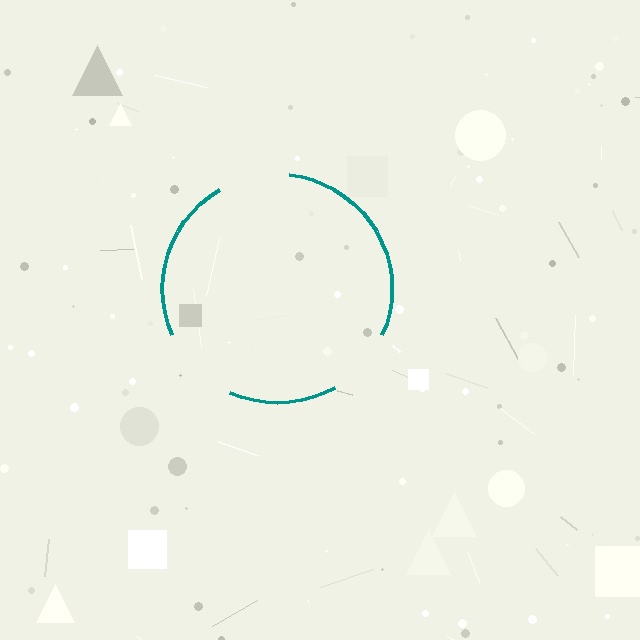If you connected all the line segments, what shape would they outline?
They would outline a circle.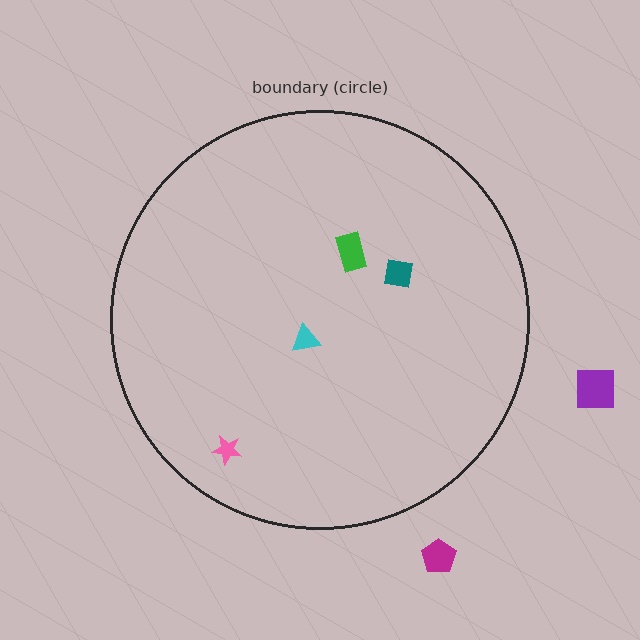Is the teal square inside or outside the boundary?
Inside.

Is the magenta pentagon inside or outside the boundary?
Outside.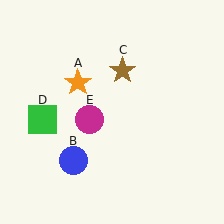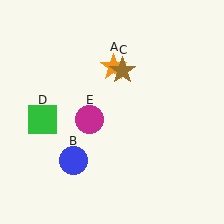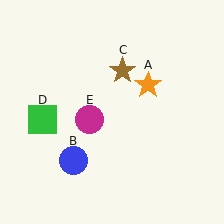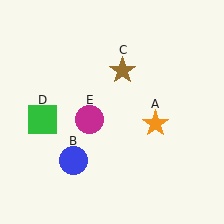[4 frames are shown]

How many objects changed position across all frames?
1 object changed position: orange star (object A).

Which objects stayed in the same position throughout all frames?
Blue circle (object B) and brown star (object C) and green square (object D) and magenta circle (object E) remained stationary.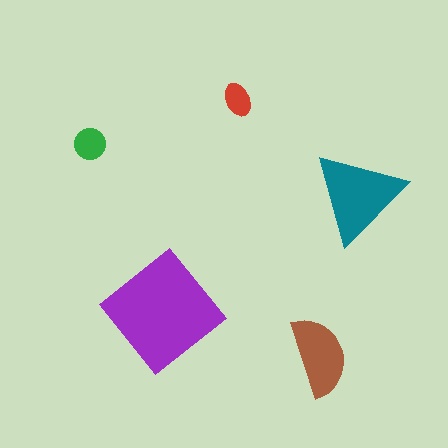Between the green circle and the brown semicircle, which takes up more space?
The brown semicircle.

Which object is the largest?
The purple diamond.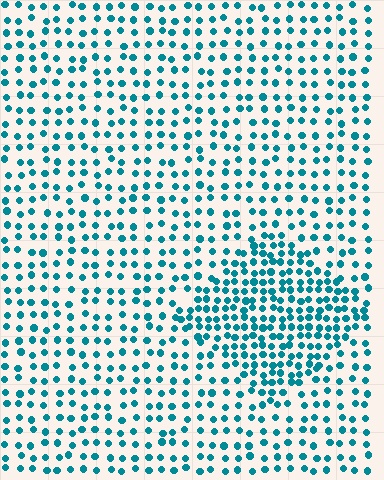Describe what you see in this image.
The image contains small teal elements arranged at two different densities. A diamond-shaped region is visible where the elements are more densely packed than the surrounding area.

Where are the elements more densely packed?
The elements are more densely packed inside the diamond boundary.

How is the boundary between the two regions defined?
The boundary is defined by a change in element density (approximately 1.9x ratio). All elements are the same color, size, and shape.